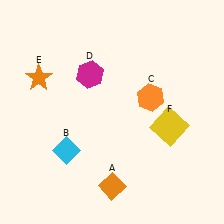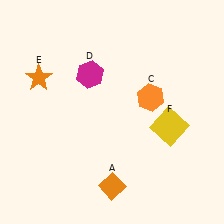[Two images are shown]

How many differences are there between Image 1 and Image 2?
There is 1 difference between the two images.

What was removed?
The cyan diamond (B) was removed in Image 2.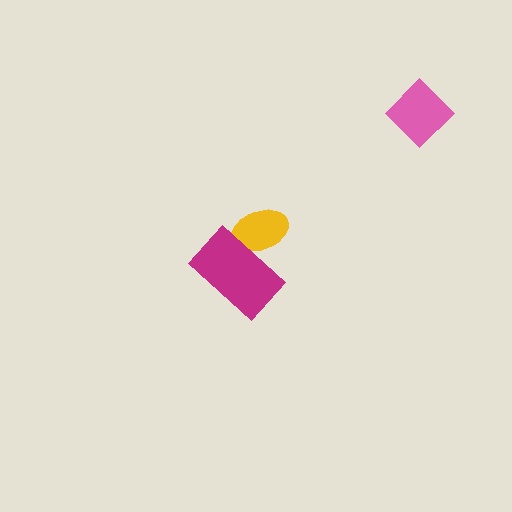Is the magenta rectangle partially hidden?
No, no other shape covers it.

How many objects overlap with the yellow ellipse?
1 object overlaps with the yellow ellipse.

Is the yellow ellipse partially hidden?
Yes, it is partially covered by another shape.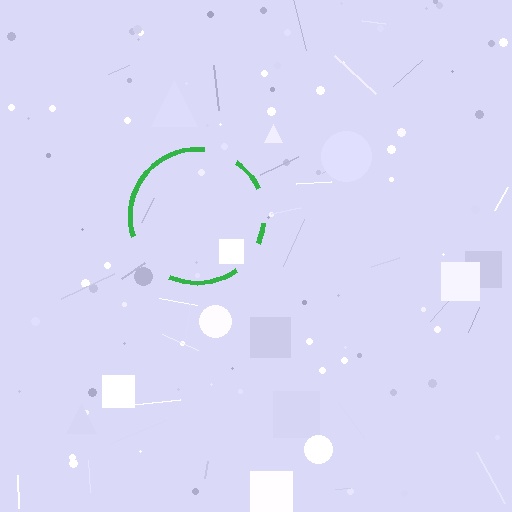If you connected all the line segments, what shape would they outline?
They would outline a circle.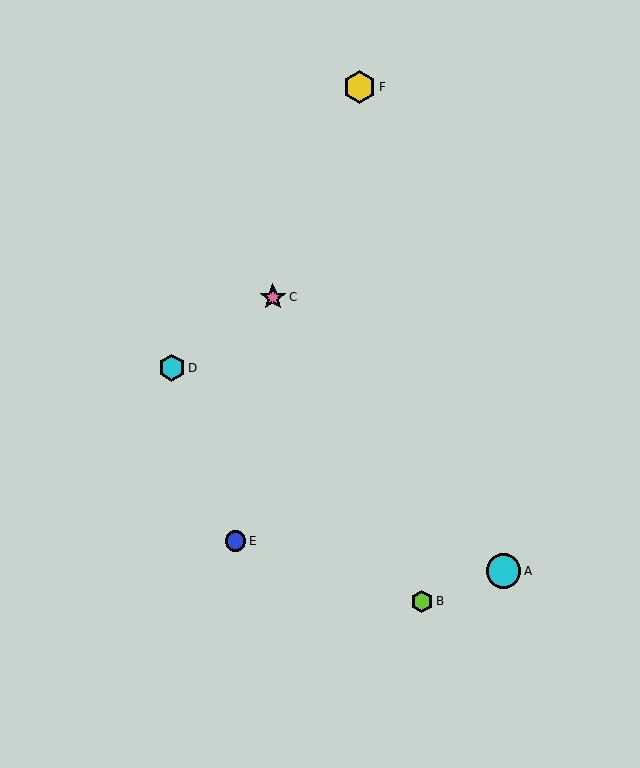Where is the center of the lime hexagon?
The center of the lime hexagon is at (422, 601).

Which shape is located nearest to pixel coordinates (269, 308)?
The pink star (labeled C) at (273, 297) is nearest to that location.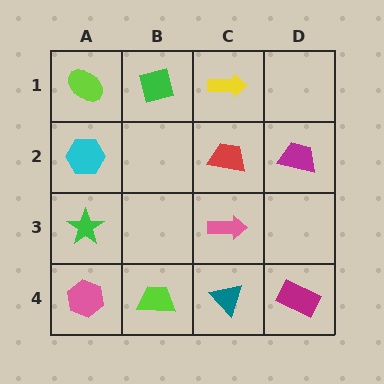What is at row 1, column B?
A green diamond.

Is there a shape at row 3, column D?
No, that cell is empty.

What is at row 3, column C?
A pink arrow.